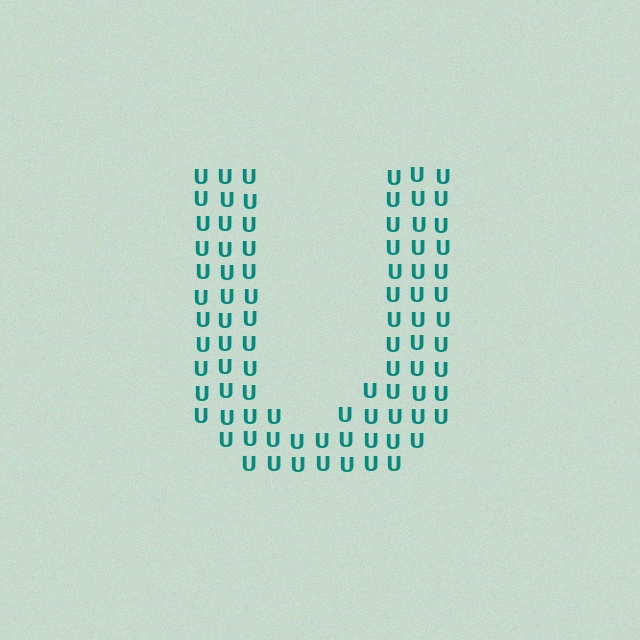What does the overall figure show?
The overall figure shows the letter U.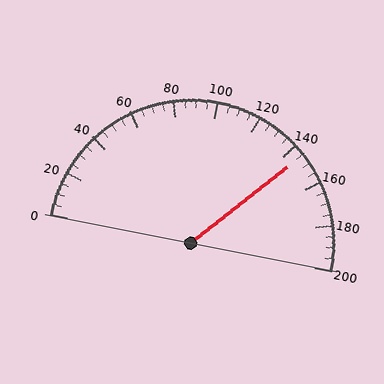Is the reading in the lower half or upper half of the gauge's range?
The reading is in the upper half of the range (0 to 200).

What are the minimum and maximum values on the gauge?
The gauge ranges from 0 to 200.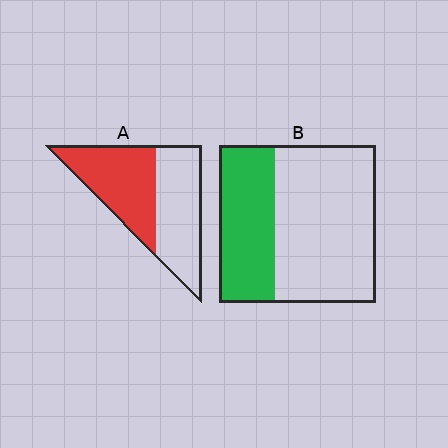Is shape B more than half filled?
No.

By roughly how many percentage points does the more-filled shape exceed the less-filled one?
By roughly 15 percentage points (A over B).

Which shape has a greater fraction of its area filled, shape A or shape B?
Shape A.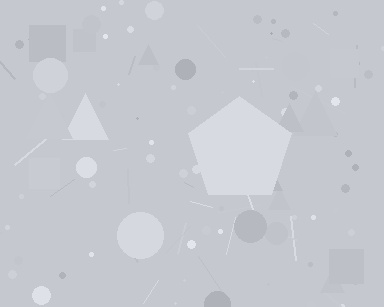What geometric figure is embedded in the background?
A pentagon is embedded in the background.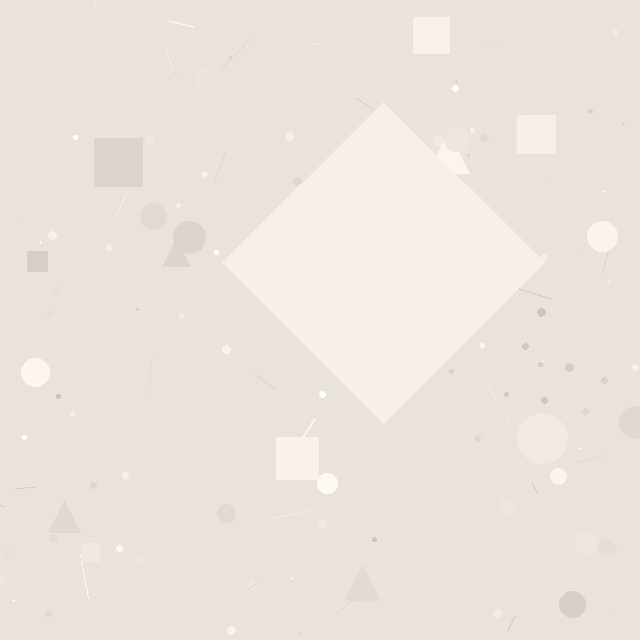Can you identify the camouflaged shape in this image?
The camouflaged shape is a diamond.